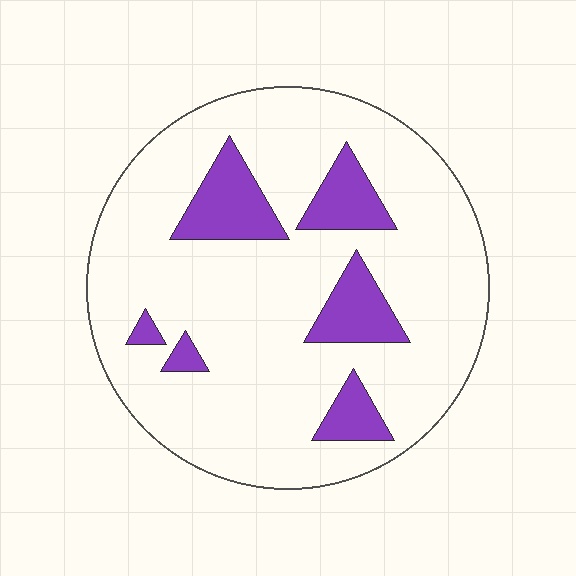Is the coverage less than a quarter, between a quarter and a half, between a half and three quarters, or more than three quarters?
Less than a quarter.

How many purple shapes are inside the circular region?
6.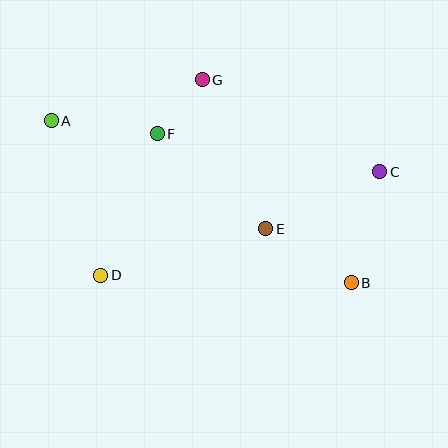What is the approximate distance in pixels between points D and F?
The distance between D and F is approximately 152 pixels.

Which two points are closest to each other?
Points F and G are closest to each other.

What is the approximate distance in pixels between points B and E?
The distance between B and E is approximately 101 pixels.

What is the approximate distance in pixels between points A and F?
The distance between A and F is approximately 106 pixels.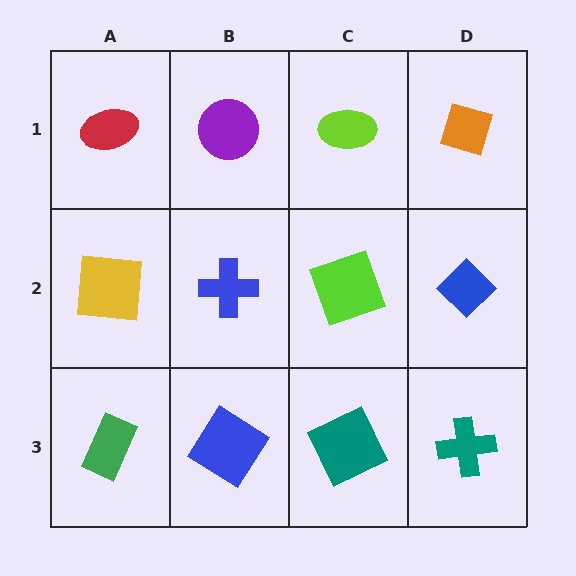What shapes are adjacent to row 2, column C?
A lime ellipse (row 1, column C), a teal square (row 3, column C), a blue cross (row 2, column B), a blue diamond (row 2, column D).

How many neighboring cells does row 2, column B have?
4.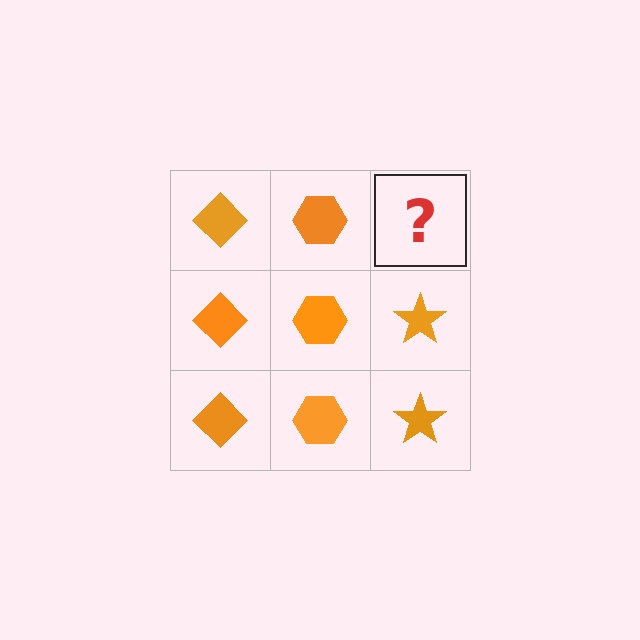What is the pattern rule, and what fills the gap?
The rule is that each column has a consistent shape. The gap should be filled with an orange star.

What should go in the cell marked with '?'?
The missing cell should contain an orange star.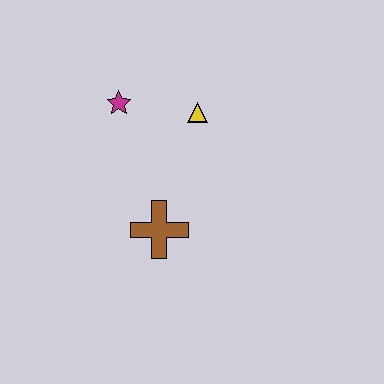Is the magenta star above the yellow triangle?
Yes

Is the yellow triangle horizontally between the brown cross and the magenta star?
No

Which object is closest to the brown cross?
The yellow triangle is closest to the brown cross.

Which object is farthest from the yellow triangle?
The brown cross is farthest from the yellow triangle.